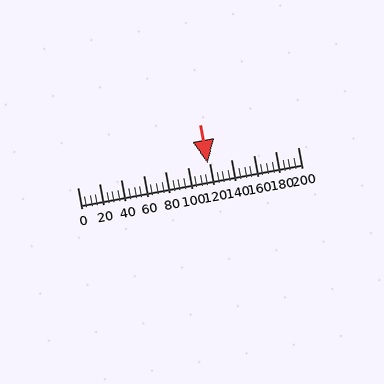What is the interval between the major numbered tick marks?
The major tick marks are spaced 20 units apart.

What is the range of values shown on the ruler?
The ruler shows values from 0 to 200.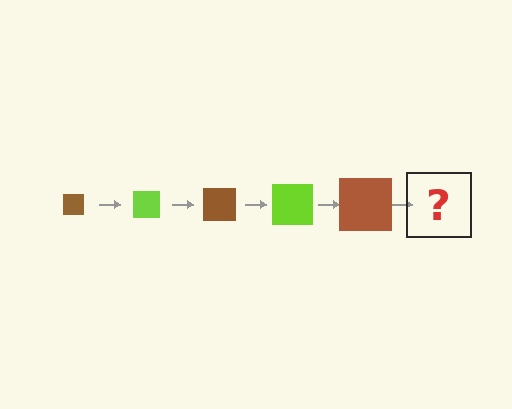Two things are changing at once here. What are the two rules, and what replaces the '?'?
The two rules are that the square grows larger each step and the color cycles through brown and lime. The '?' should be a lime square, larger than the previous one.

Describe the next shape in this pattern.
It should be a lime square, larger than the previous one.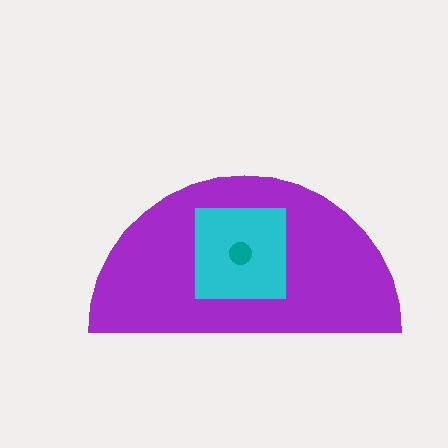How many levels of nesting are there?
3.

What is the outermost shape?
The purple semicircle.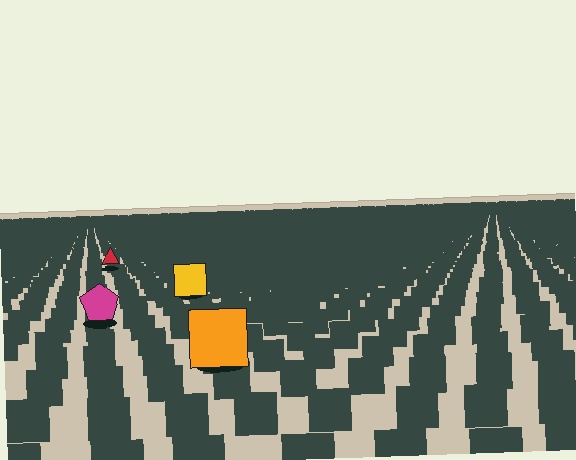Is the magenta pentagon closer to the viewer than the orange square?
No. The orange square is closer — you can tell from the texture gradient: the ground texture is coarser near it.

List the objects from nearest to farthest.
From nearest to farthest: the orange square, the magenta pentagon, the yellow square, the red triangle.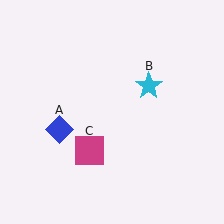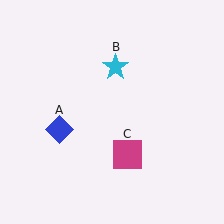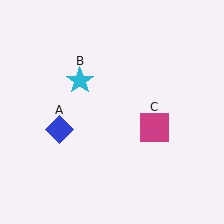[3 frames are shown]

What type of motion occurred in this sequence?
The cyan star (object B), magenta square (object C) rotated counterclockwise around the center of the scene.